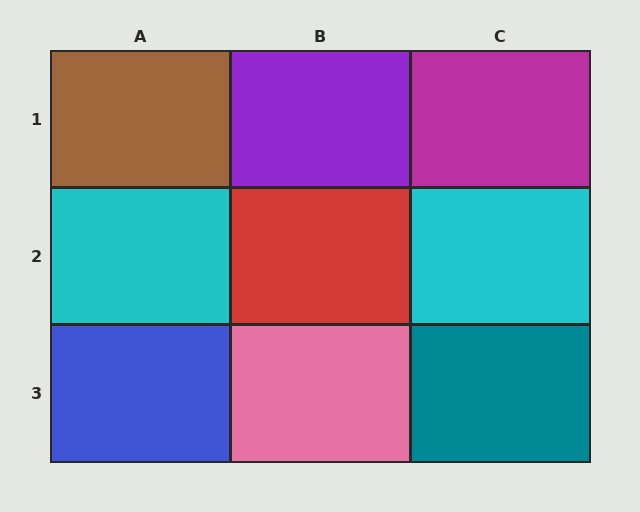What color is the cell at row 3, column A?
Blue.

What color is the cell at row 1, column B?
Purple.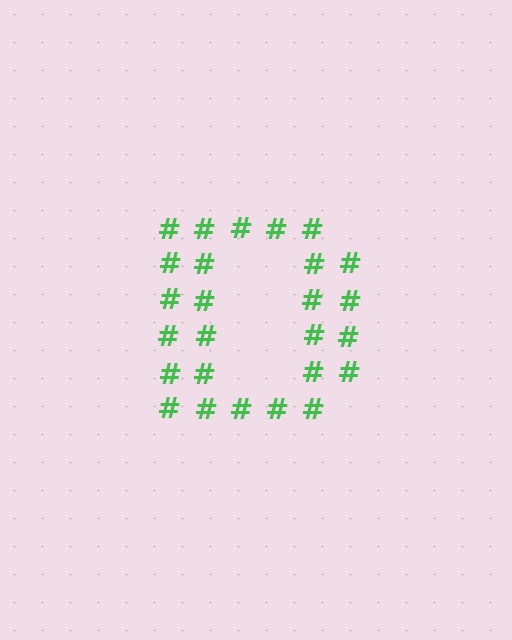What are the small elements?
The small elements are hash symbols.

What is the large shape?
The large shape is the letter D.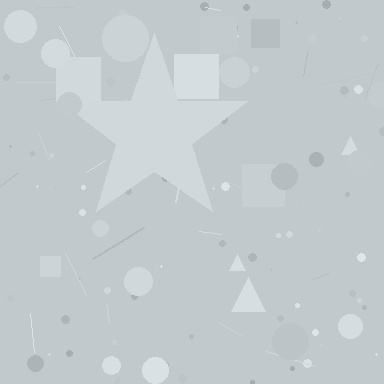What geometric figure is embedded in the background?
A star is embedded in the background.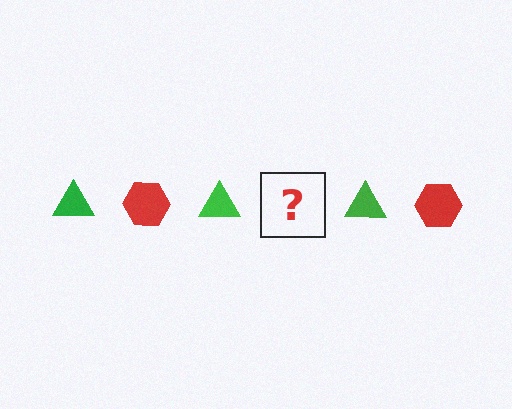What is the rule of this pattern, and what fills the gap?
The rule is that the pattern alternates between green triangle and red hexagon. The gap should be filled with a red hexagon.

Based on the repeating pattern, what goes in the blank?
The blank should be a red hexagon.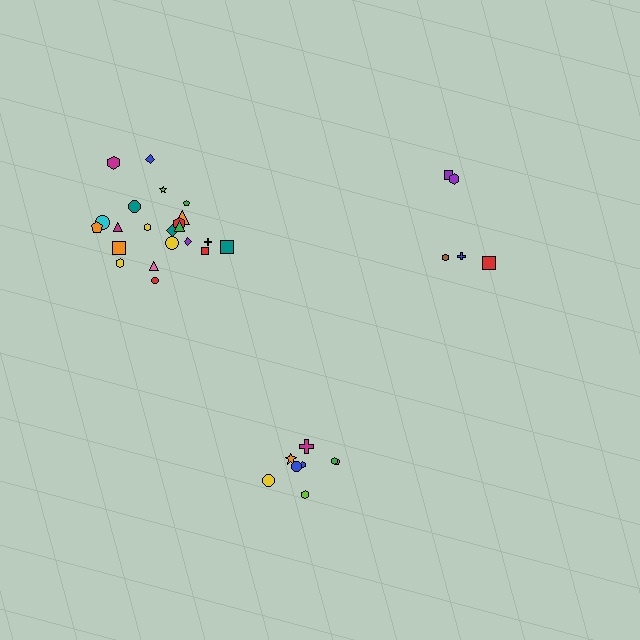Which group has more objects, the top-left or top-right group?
The top-left group.